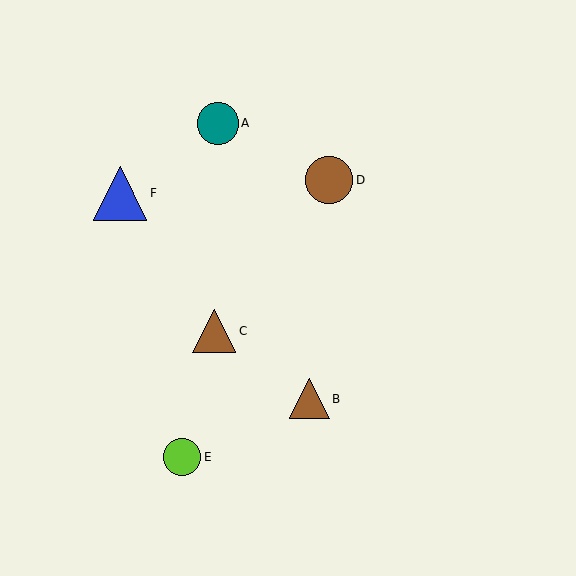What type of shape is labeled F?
Shape F is a blue triangle.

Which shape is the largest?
The blue triangle (labeled F) is the largest.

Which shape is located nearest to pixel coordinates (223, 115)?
The teal circle (labeled A) at (218, 123) is nearest to that location.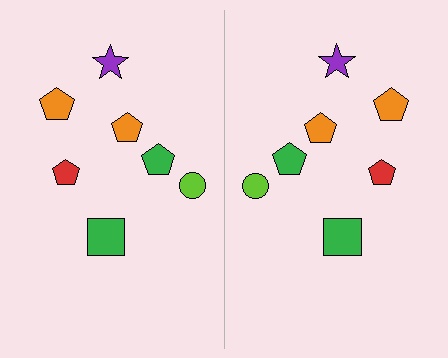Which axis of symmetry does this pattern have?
The pattern has a vertical axis of symmetry running through the center of the image.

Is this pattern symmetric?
Yes, this pattern has bilateral (reflection) symmetry.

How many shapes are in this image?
There are 14 shapes in this image.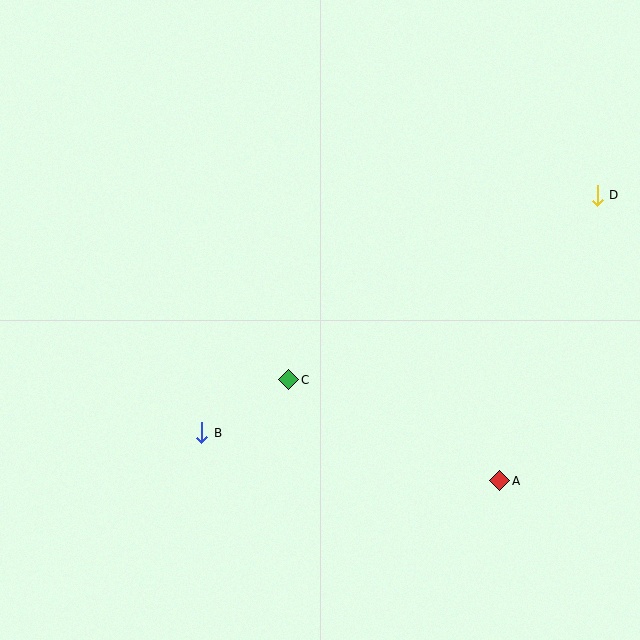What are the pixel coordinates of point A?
Point A is at (500, 481).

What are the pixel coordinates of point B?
Point B is at (202, 433).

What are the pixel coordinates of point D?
Point D is at (597, 195).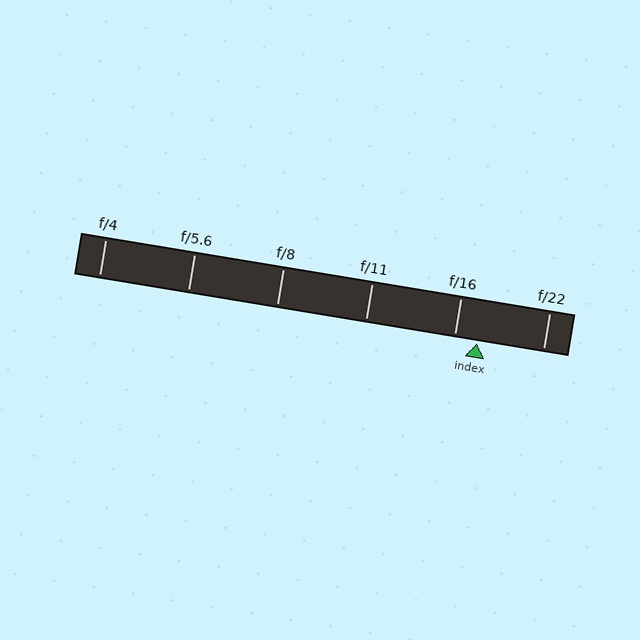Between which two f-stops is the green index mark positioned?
The index mark is between f/16 and f/22.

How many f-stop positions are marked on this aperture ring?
There are 6 f-stop positions marked.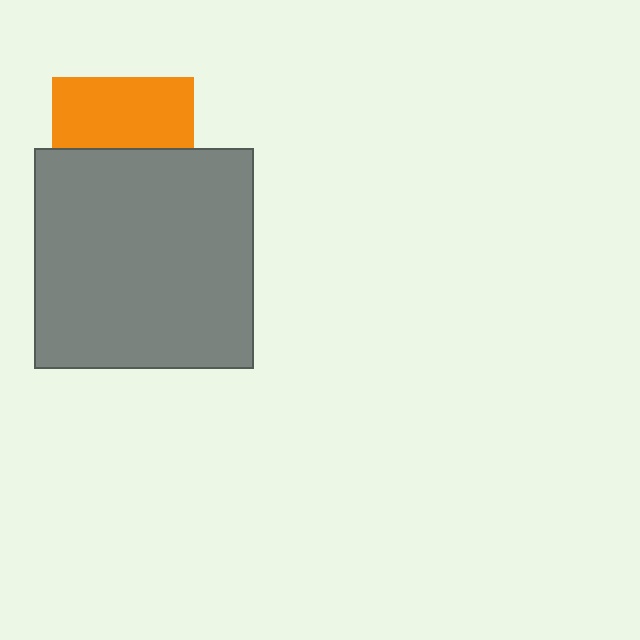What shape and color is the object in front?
The object in front is a gray square.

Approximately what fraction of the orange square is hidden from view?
Roughly 51% of the orange square is hidden behind the gray square.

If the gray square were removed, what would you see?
You would see the complete orange square.